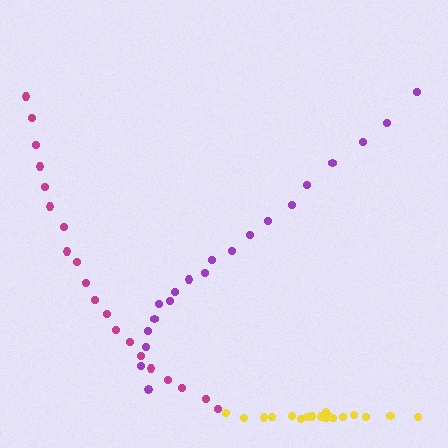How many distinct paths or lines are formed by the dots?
There are 3 distinct paths.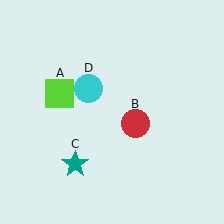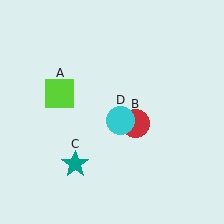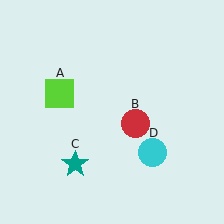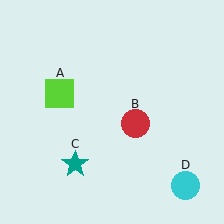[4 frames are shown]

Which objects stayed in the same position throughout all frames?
Lime square (object A) and red circle (object B) and teal star (object C) remained stationary.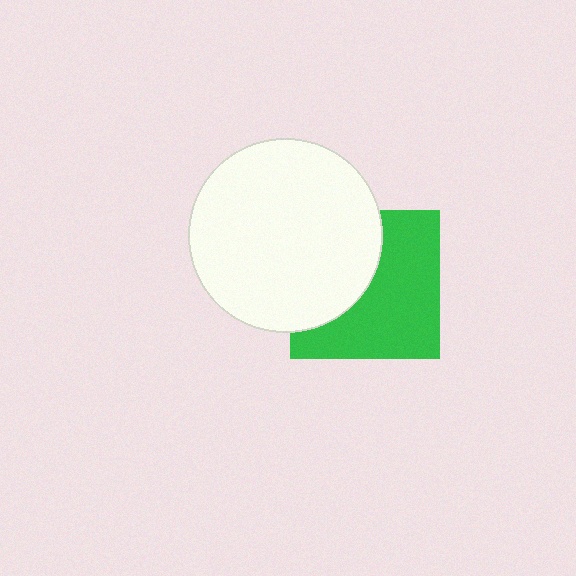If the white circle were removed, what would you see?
You would see the complete green square.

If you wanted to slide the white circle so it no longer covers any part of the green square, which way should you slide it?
Slide it left — that is the most direct way to separate the two shapes.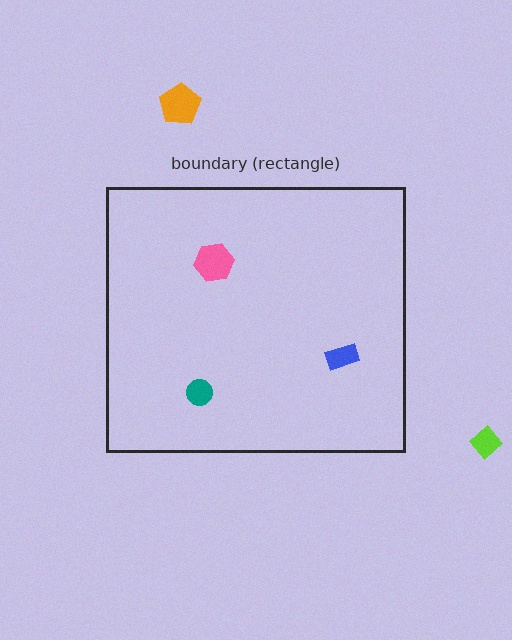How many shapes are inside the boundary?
3 inside, 2 outside.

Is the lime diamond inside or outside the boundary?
Outside.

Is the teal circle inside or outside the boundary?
Inside.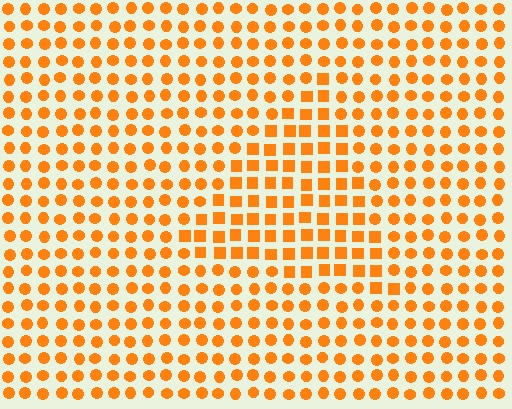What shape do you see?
I see a triangle.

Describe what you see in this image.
The image is filled with small orange elements arranged in a uniform grid. A triangle-shaped region contains squares, while the surrounding area contains circles. The boundary is defined purely by the change in element shape.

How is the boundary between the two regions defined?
The boundary is defined by a change in element shape: squares inside vs. circles outside. All elements share the same color and spacing.